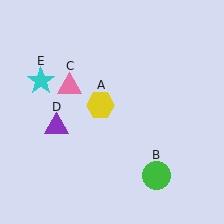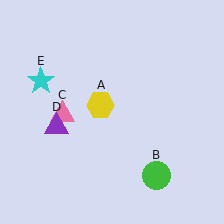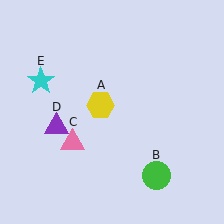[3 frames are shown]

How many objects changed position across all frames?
1 object changed position: pink triangle (object C).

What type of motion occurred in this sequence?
The pink triangle (object C) rotated counterclockwise around the center of the scene.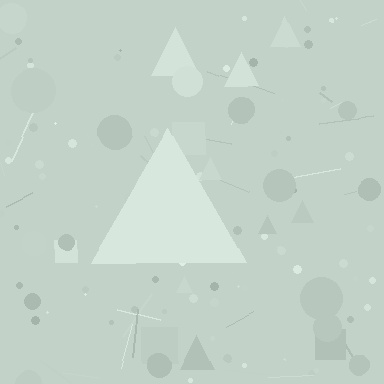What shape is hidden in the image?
A triangle is hidden in the image.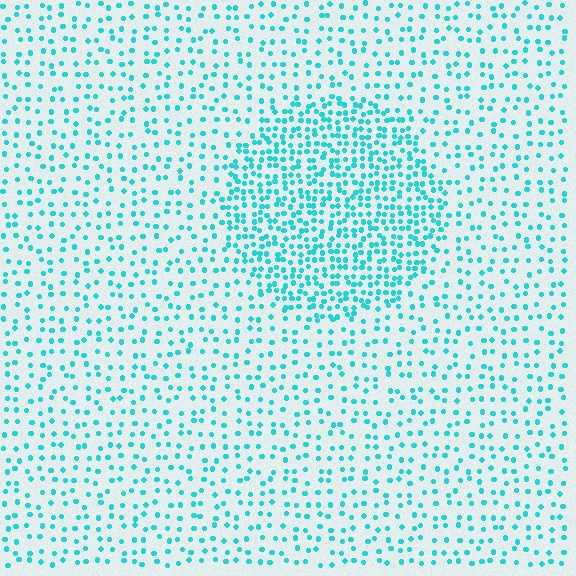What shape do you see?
I see a circle.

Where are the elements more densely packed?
The elements are more densely packed inside the circle boundary.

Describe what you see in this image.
The image contains small cyan elements arranged at two different densities. A circle-shaped region is visible where the elements are more densely packed than the surrounding area.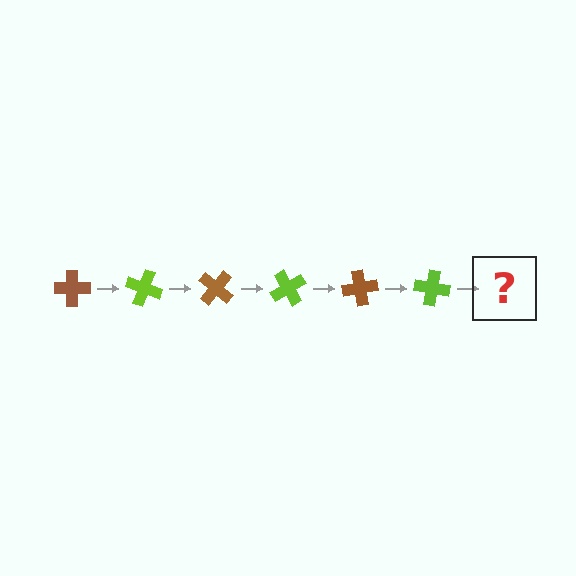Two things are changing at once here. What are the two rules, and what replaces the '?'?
The two rules are that it rotates 20 degrees each step and the color cycles through brown and lime. The '?' should be a brown cross, rotated 120 degrees from the start.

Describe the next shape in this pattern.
It should be a brown cross, rotated 120 degrees from the start.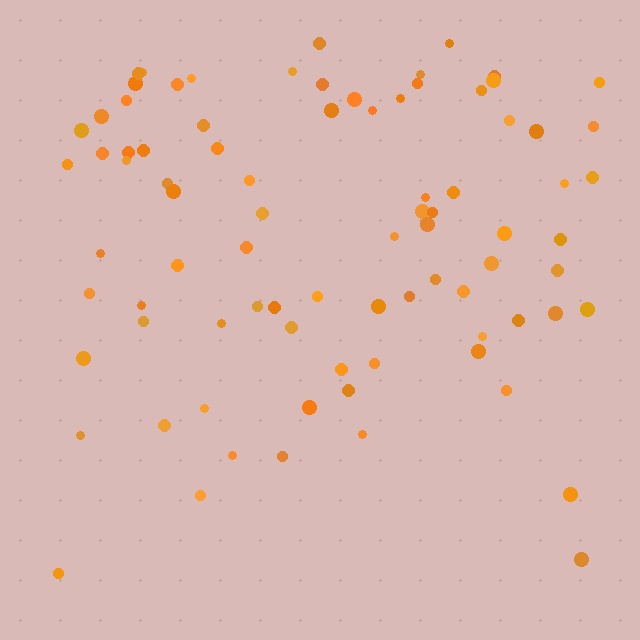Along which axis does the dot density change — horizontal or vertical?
Vertical.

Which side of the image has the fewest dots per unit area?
The bottom.